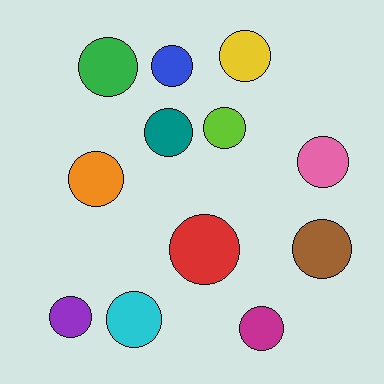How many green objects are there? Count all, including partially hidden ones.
There is 1 green object.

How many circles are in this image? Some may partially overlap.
There are 12 circles.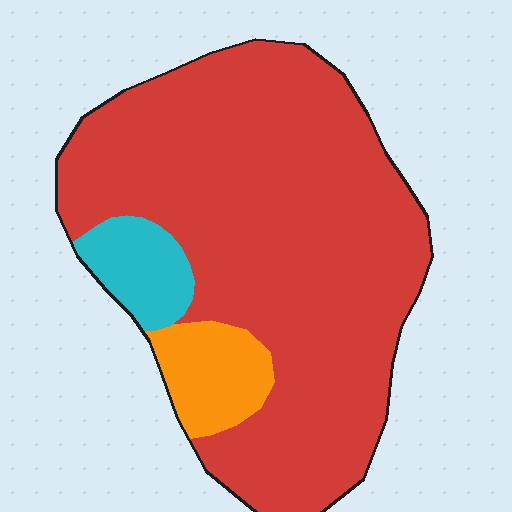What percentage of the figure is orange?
Orange takes up about one tenth (1/10) of the figure.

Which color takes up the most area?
Red, at roughly 85%.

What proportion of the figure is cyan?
Cyan covers 8% of the figure.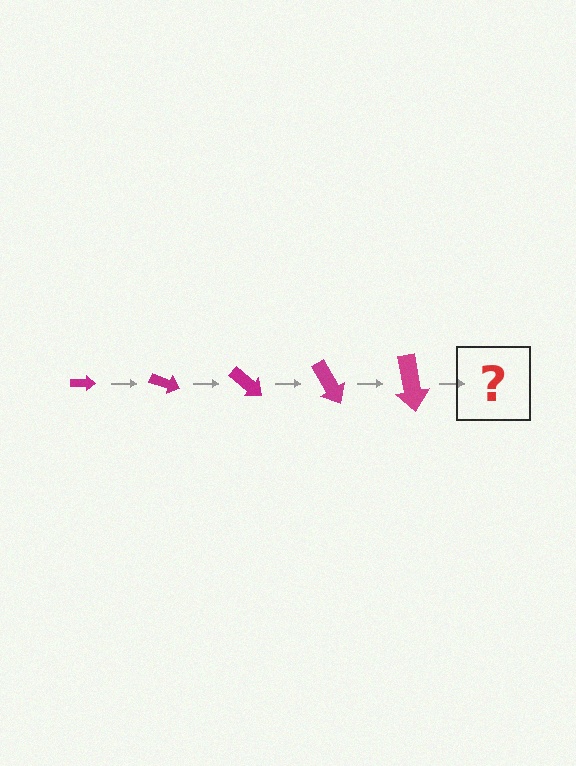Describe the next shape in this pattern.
It should be an arrow, larger than the previous one and rotated 100 degrees from the start.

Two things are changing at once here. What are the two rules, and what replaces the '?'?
The two rules are that the arrow grows larger each step and it rotates 20 degrees each step. The '?' should be an arrow, larger than the previous one and rotated 100 degrees from the start.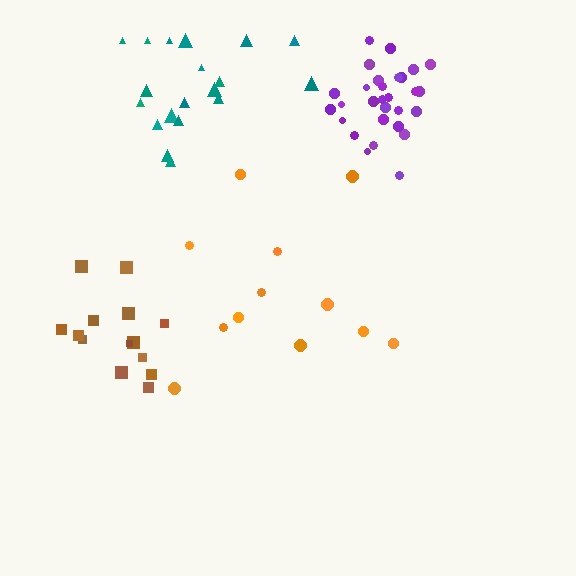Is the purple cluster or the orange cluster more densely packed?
Purple.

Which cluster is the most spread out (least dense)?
Orange.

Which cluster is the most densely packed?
Purple.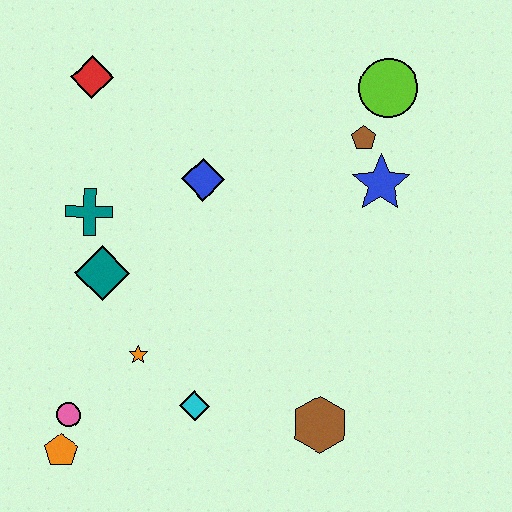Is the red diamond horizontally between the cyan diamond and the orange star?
No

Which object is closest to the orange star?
The cyan diamond is closest to the orange star.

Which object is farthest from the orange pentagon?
The lime circle is farthest from the orange pentagon.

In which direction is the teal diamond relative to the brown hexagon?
The teal diamond is to the left of the brown hexagon.